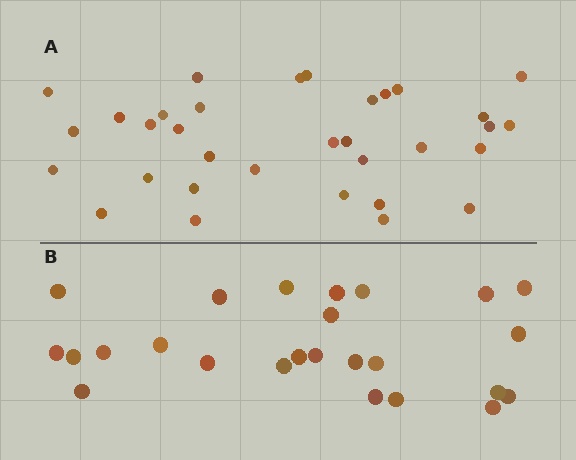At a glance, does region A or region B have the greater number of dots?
Region A (the top region) has more dots.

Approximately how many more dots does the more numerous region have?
Region A has roughly 8 or so more dots than region B.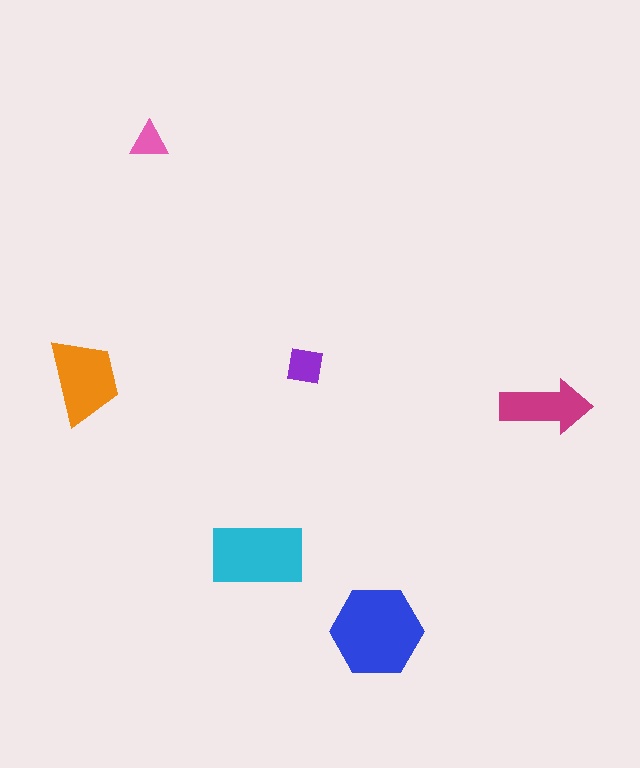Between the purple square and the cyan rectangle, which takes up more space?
The cyan rectangle.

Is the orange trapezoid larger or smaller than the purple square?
Larger.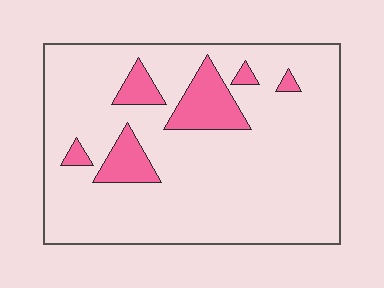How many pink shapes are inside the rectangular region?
6.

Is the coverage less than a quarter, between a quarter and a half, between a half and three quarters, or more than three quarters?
Less than a quarter.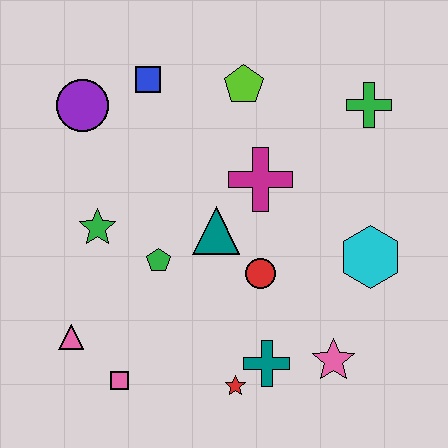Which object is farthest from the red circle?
The purple circle is farthest from the red circle.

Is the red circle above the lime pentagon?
No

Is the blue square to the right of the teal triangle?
No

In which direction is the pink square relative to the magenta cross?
The pink square is below the magenta cross.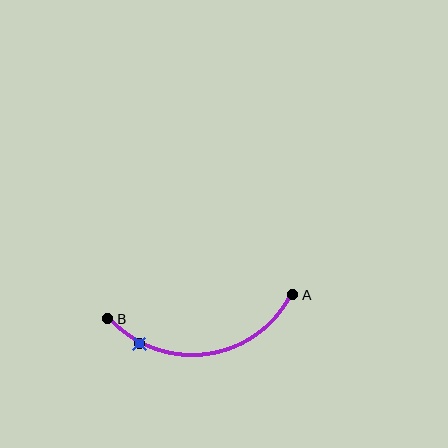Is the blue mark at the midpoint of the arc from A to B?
No. The blue mark lies on the arc but is closer to endpoint B. The arc midpoint would be at the point on the curve equidistant along the arc from both A and B.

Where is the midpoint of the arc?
The arc midpoint is the point on the curve farthest from the straight line joining A and B. It sits below that line.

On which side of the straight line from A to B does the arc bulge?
The arc bulges below the straight line connecting A and B.